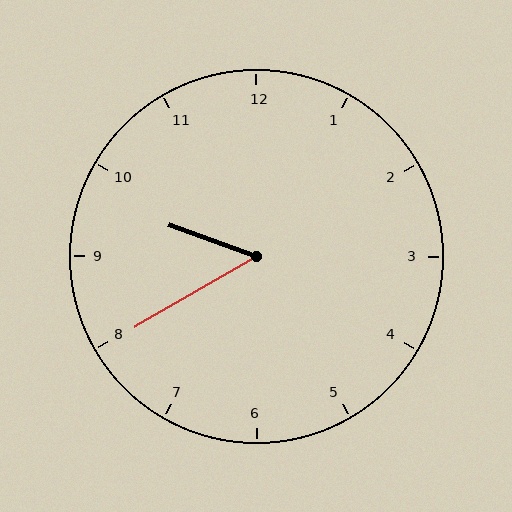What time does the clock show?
9:40.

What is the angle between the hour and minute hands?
Approximately 50 degrees.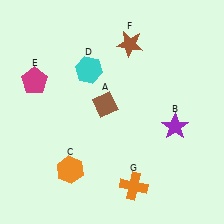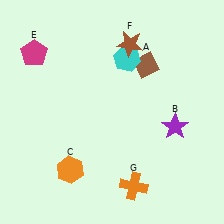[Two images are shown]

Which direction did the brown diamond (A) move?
The brown diamond (A) moved right.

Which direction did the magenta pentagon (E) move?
The magenta pentagon (E) moved up.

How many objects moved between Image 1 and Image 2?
3 objects moved between the two images.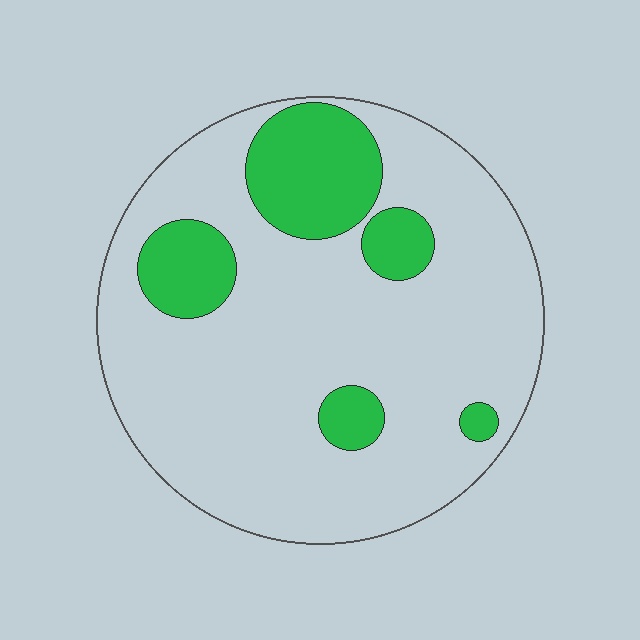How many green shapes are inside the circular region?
5.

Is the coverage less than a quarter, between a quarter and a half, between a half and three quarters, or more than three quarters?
Less than a quarter.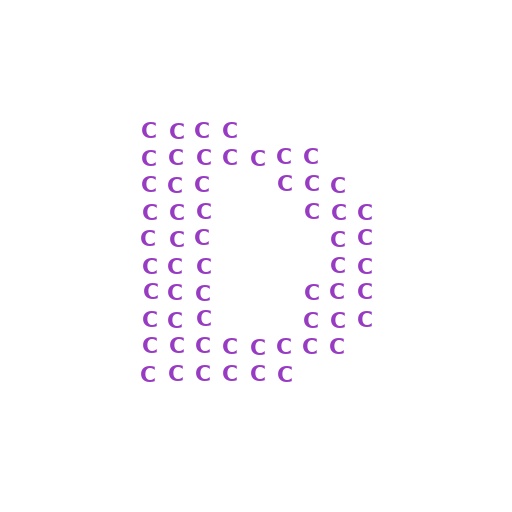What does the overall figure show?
The overall figure shows the letter D.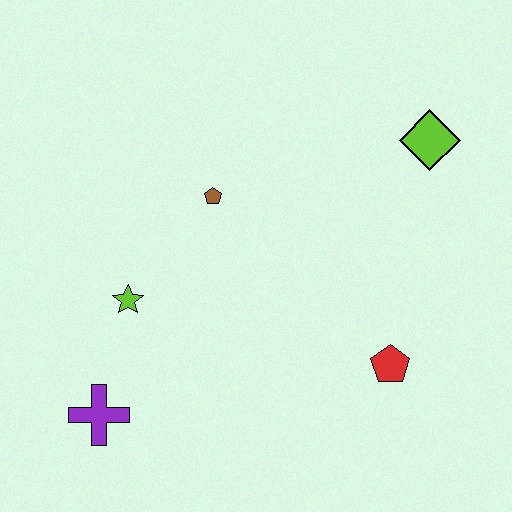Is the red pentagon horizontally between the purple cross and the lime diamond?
Yes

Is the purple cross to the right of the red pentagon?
No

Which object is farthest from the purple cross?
The lime diamond is farthest from the purple cross.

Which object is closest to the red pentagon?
The lime diamond is closest to the red pentagon.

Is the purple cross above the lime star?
No